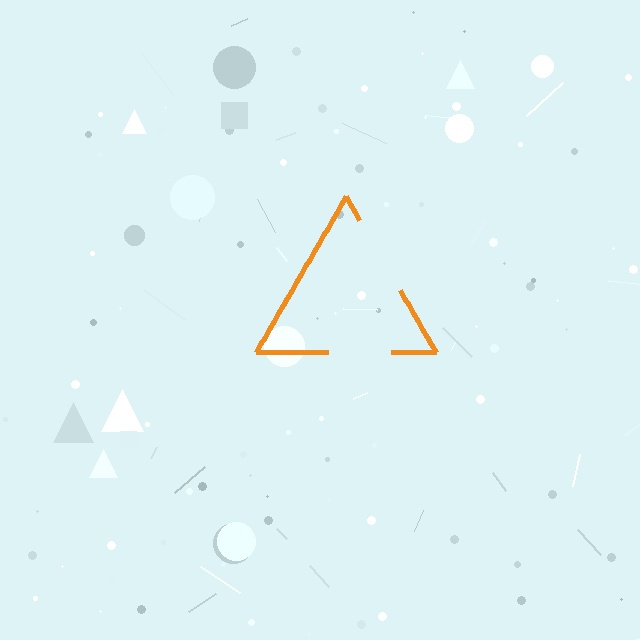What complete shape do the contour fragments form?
The contour fragments form a triangle.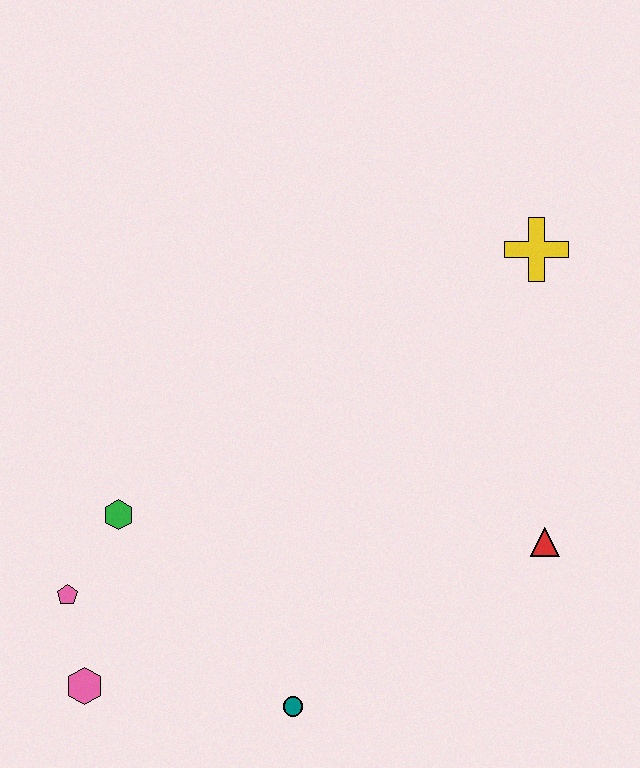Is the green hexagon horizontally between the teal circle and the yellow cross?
No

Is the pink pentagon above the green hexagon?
No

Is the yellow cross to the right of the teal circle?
Yes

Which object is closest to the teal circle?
The pink hexagon is closest to the teal circle.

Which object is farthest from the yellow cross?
The pink hexagon is farthest from the yellow cross.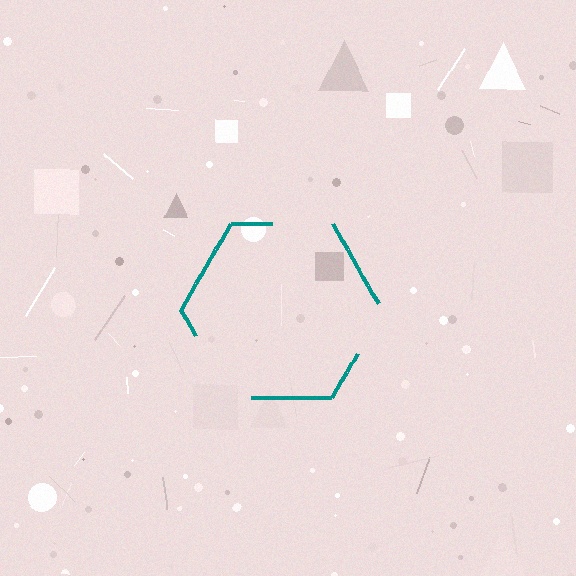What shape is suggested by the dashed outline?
The dashed outline suggests a hexagon.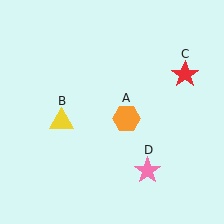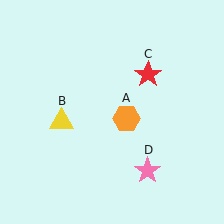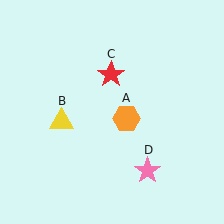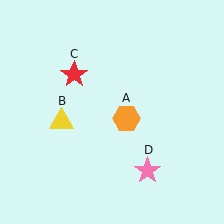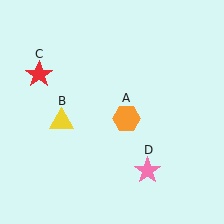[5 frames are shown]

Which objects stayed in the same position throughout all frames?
Orange hexagon (object A) and yellow triangle (object B) and pink star (object D) remained stationary.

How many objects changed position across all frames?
1 object changed position: red star (object C).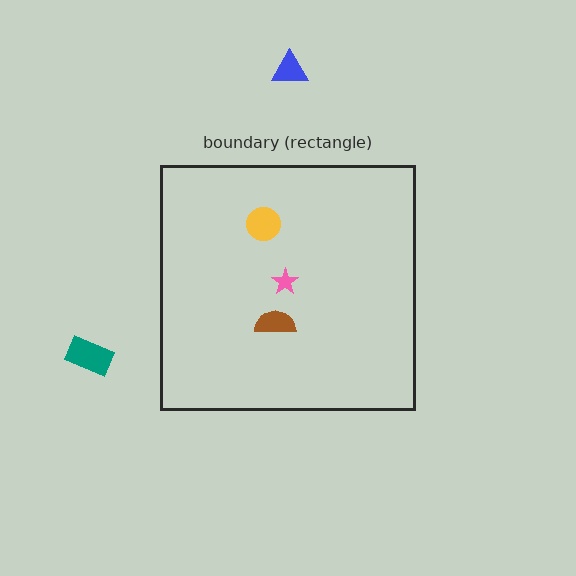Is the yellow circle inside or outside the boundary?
Inside.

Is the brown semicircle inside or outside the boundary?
Inside.